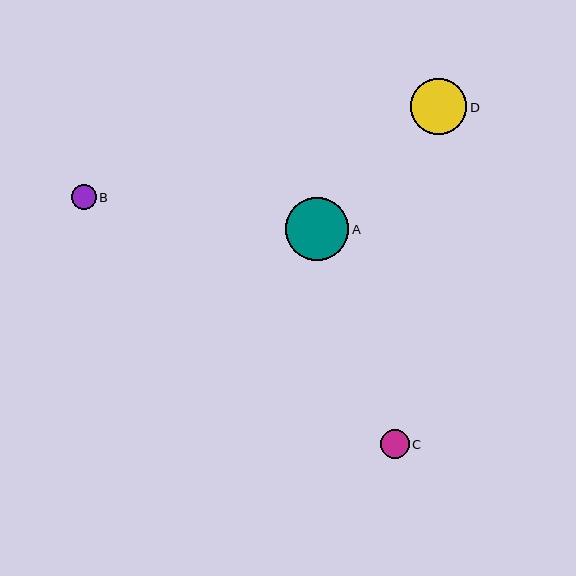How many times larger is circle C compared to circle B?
Circle C is approximately 1.1 times the size of circle B.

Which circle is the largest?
Circle A is the largest with a size of approximately 63 pixels.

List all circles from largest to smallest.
From largest to smallest: A, D, C, B.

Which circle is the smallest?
Circle B is the smallest with a size of approximately 25 pixels.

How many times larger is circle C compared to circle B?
Circle C is approximately 1.1 times the size of circle B.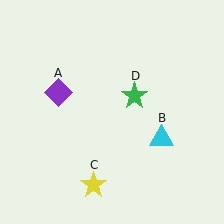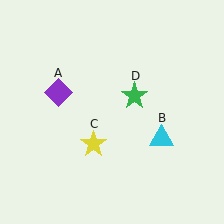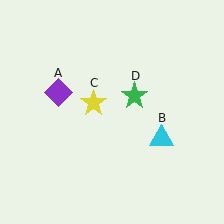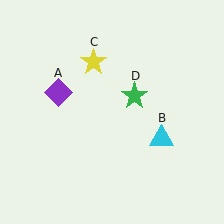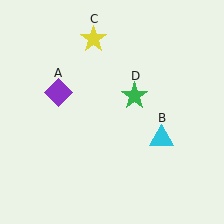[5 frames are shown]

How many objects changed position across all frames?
1 object changed position: yellow star (object C).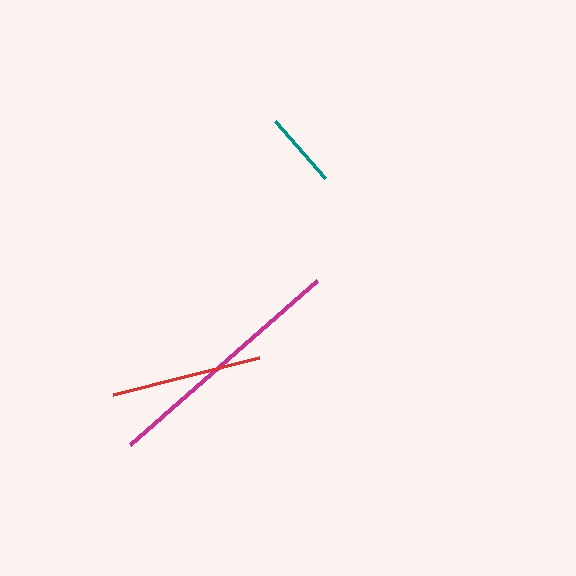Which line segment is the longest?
The magenta line is the longest at approximately 248 pixels.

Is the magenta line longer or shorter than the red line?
The magenta line is longer than the red line.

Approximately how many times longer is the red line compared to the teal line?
The red line is approximately 2.0 times the length of the teal line.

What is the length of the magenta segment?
The magenta segment is approximately 248 pixels long.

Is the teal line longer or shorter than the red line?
The red line is longer than the teal line.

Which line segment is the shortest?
The teal line is the shortest at approximately 76 pixels.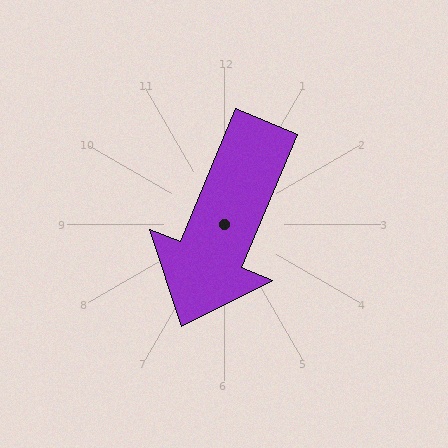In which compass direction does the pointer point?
Southwest.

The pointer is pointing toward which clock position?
Roughly 7 o'clock.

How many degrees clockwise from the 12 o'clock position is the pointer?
Approximately 203 degrees.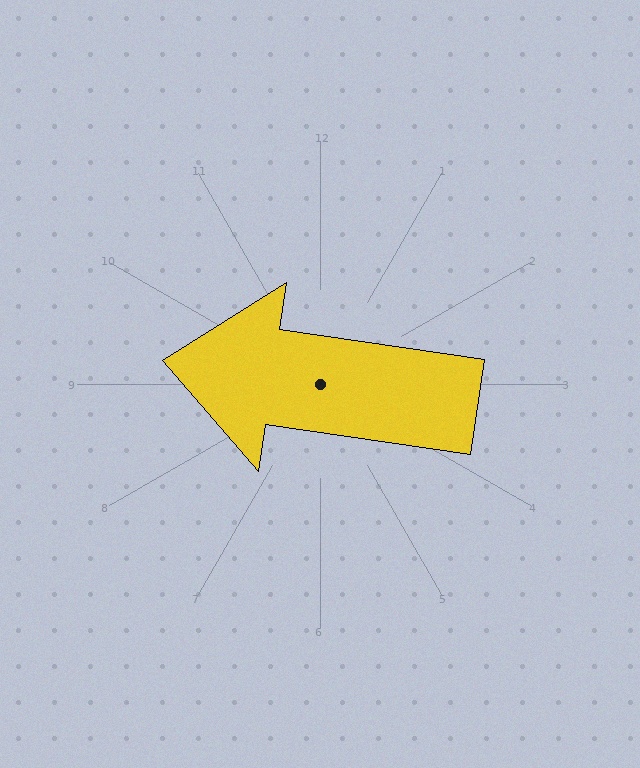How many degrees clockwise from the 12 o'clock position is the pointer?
Approximately 278 degrees.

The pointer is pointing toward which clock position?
Roughly 9 o'clock.